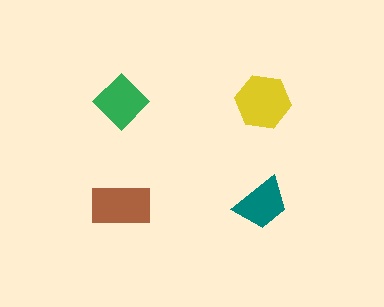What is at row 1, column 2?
A yellow hexagon.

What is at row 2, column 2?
A teal trapezoid.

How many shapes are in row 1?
2 shapes.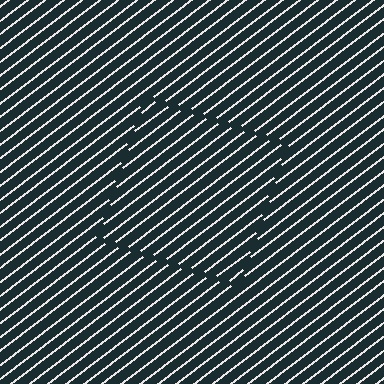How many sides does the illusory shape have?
4 sides — the line-ends trace a square.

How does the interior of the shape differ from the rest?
The interior of the shape contains the same grating, shifted by half a period — the contour is defined by the phase discontinuity where line-ends from the inner and outer gratings abut.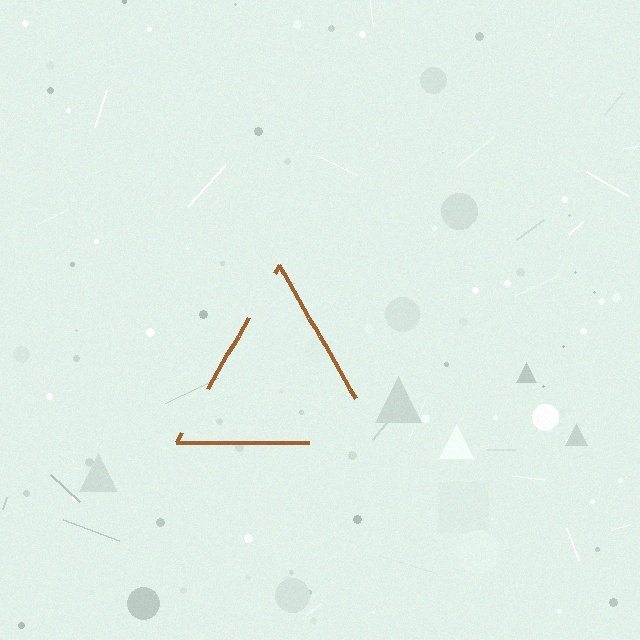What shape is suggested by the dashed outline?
The dashed outline suggests a triangle.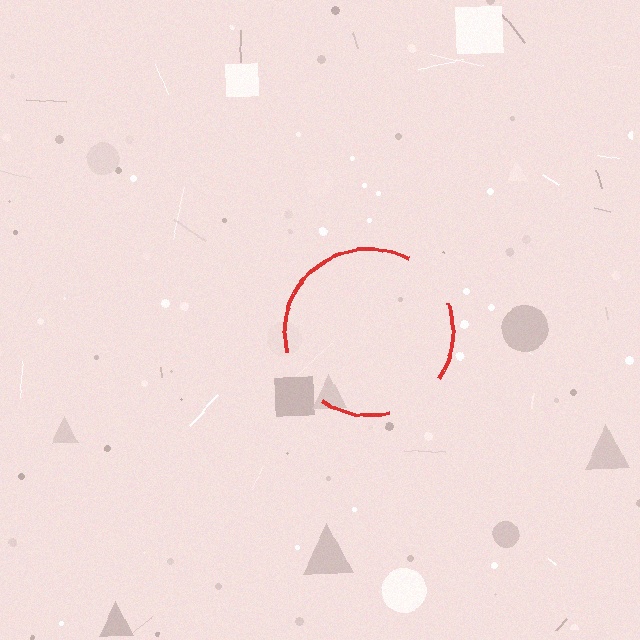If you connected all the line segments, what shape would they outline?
They would outline a circle.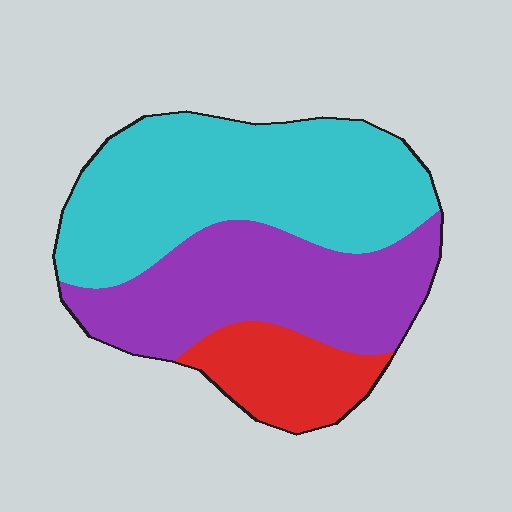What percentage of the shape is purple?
Purple covers 37% of the shape.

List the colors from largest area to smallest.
From largest to smallest: cyan, purple, red.